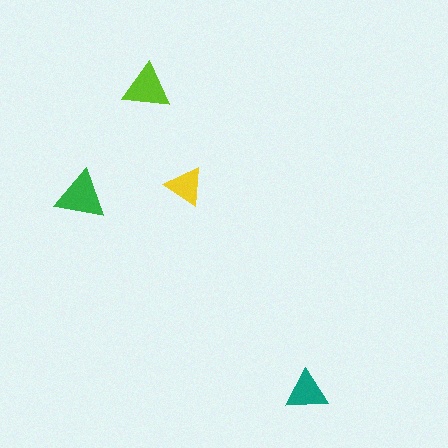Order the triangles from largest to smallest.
the green one, the lime one, the teal one, the yellow one.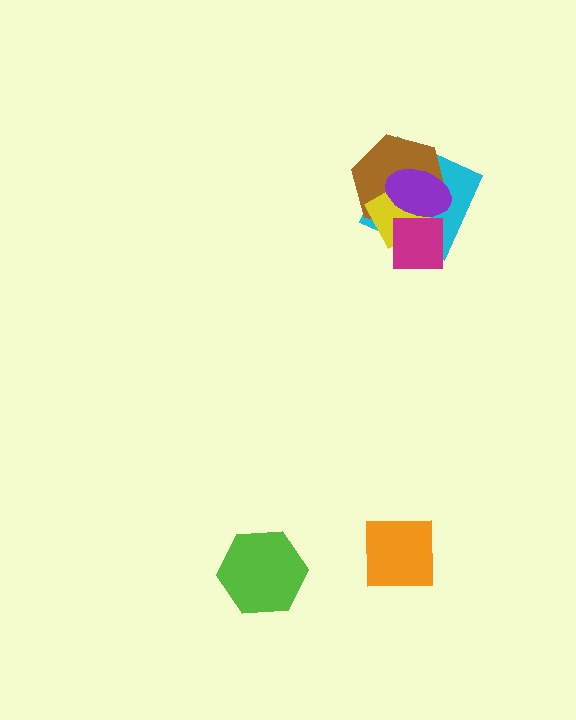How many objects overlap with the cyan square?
4 objects overlap with the cyan square.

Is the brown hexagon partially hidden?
Yes, it is partially covered by another shape.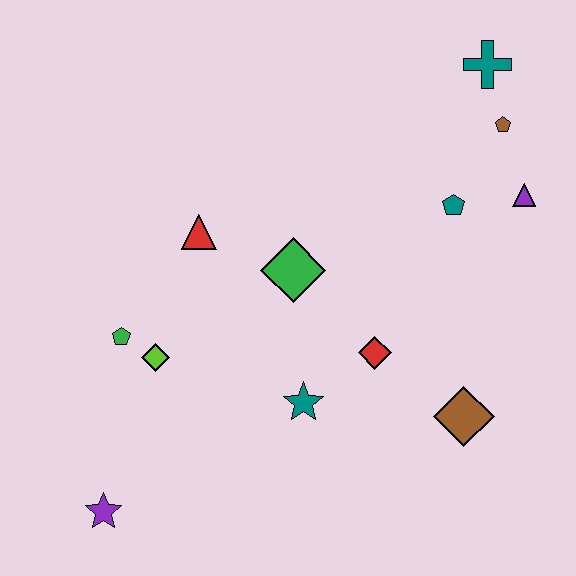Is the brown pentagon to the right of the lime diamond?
Yes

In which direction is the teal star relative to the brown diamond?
The teal star is to the left of the brown diamond.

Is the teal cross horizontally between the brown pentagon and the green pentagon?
Yes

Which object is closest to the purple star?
The lime diamond is closest to the purple star.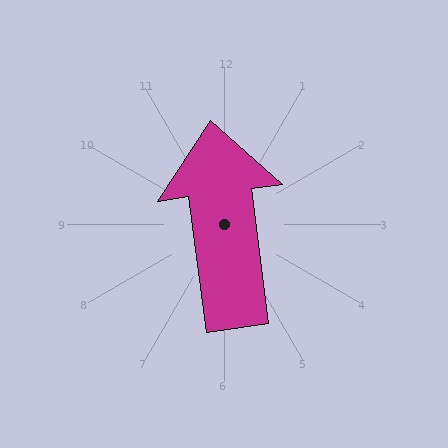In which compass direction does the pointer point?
North.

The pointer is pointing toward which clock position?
Roughly 12 o'clock.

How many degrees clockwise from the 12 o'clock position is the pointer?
Approximately 352 degrees.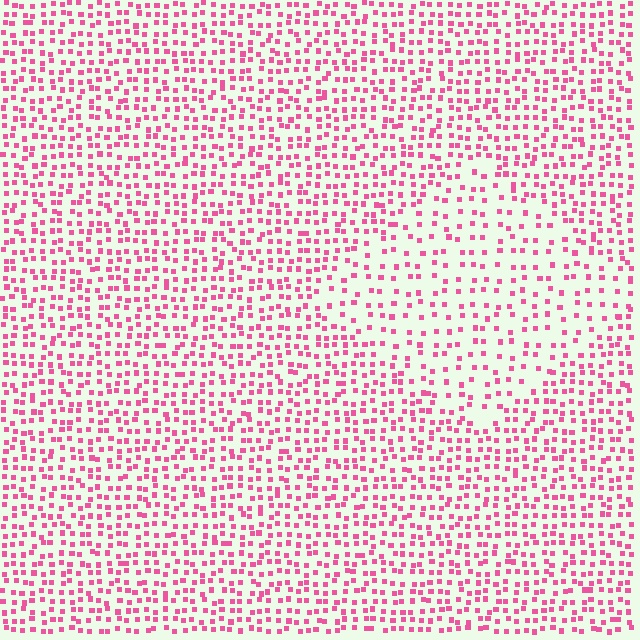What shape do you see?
I see a diamond.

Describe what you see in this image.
The image contains small pink elements arranged at two different densities. A diamond-shaped region is visible where the elements are less densely packed than the surrounding area.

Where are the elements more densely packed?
The elements are more densely packed outside the diamond boundary.